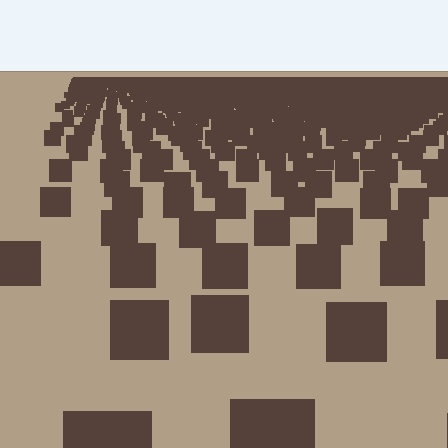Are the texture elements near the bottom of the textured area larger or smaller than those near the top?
Larger. Near the bottom, elements are closer to the viewer and appear at a bigger on-screen size.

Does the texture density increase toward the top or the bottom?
Density increases toward the top.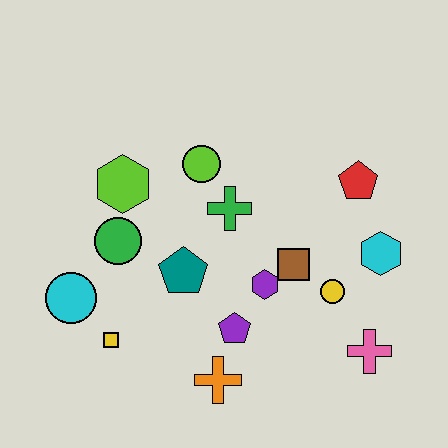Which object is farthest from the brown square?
The cyan circle is farthest from the brown square.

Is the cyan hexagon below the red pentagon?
Yes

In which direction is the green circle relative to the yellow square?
The green circle is above the yellow square.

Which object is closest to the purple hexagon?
The brown square is closest to the purple hexagon.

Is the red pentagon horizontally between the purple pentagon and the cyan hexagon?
Yes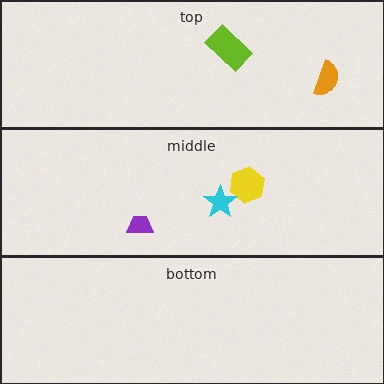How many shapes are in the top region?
2.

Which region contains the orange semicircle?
The top region.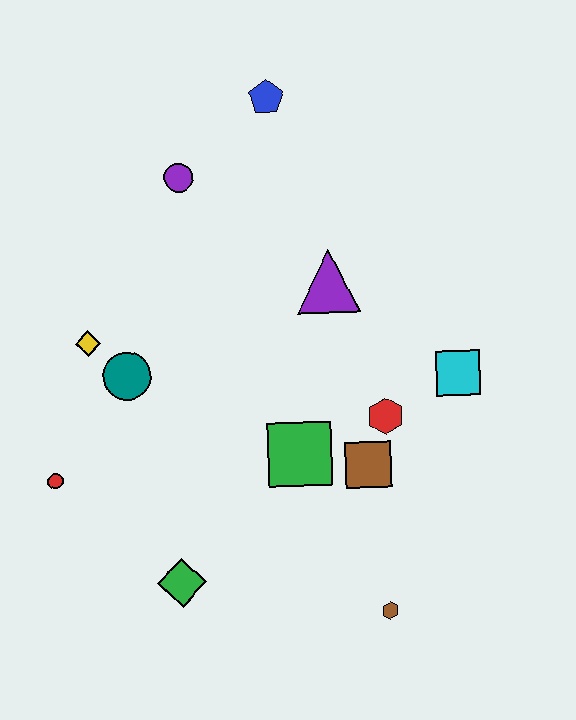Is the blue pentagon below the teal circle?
No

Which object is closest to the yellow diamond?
The teal circle is closest to the yellow diamond.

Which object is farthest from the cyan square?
The red circle is farthest from the cyan square.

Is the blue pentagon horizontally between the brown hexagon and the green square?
No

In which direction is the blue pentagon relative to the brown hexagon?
The blue pentagon is above the brown hexagon.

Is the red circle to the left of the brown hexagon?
Yes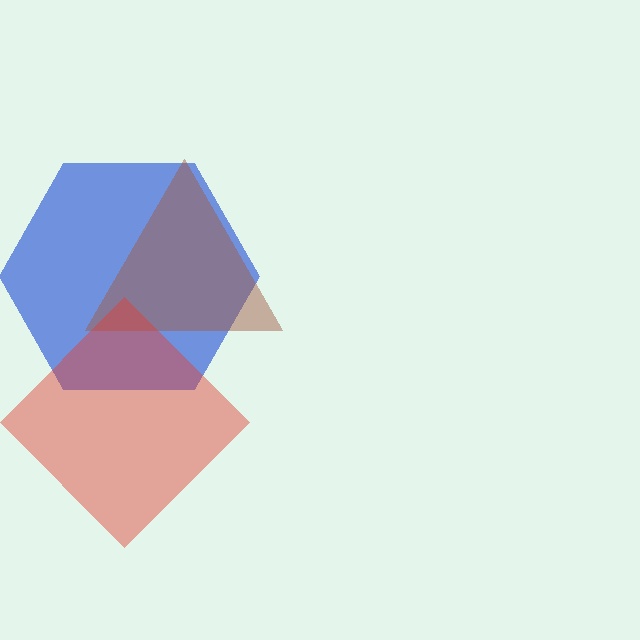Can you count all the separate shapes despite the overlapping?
Yes, there are 3 separate shapes.